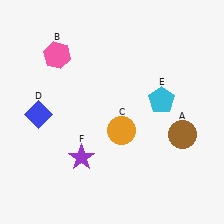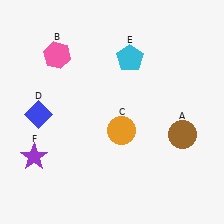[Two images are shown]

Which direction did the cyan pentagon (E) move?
The cyan pentagon (E) moved up.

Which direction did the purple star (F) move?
The purple star (F) moved left.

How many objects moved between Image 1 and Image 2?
2 objects moved between the two images.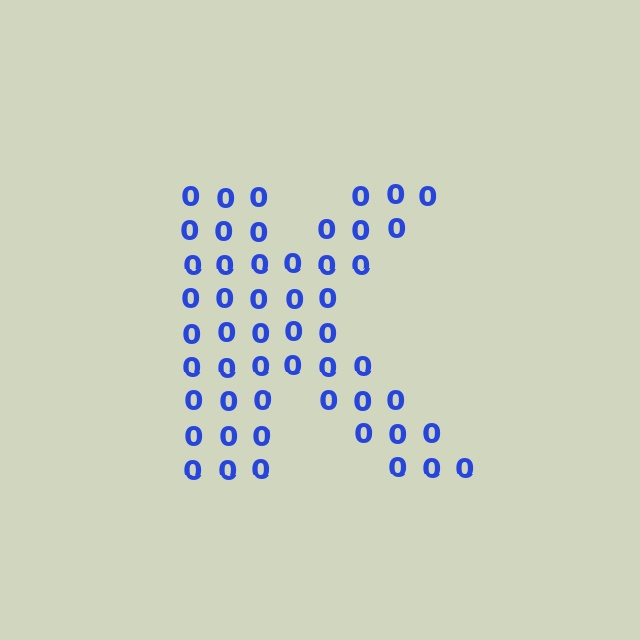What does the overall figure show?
The overall figure shows the letter K.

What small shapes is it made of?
It is made of small digit 0's.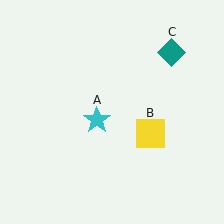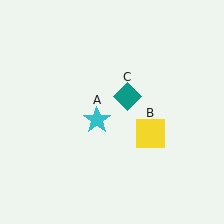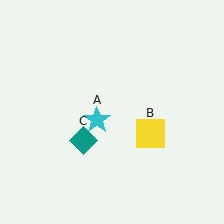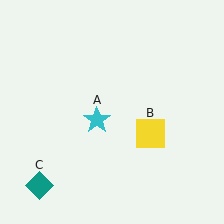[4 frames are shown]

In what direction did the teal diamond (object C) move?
The teal diamond (object C) moved down and to the left.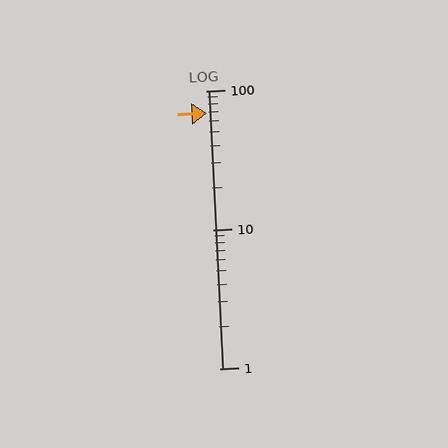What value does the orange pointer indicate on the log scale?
The pointer indicates approximately 69.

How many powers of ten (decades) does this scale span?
The scale spans 2 decades, from 1 to 100.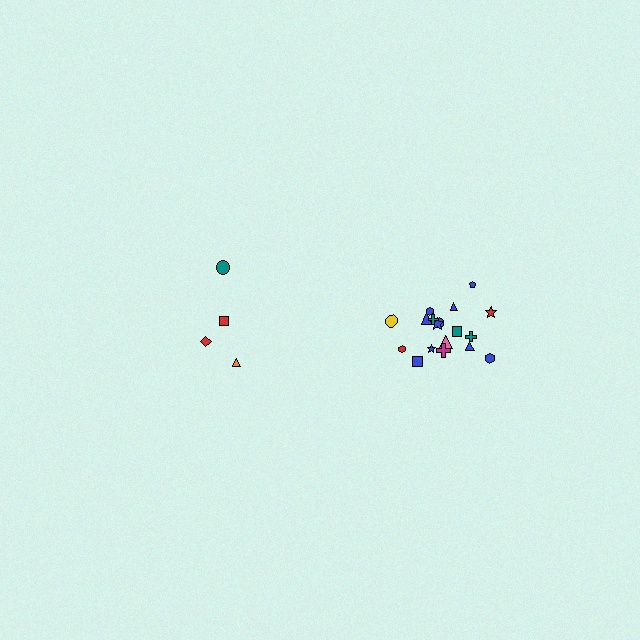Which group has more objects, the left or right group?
The right group.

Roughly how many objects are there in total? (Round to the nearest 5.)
Roughly 20 objects in total.